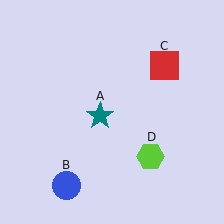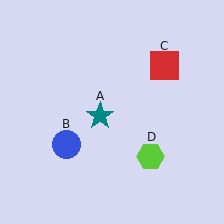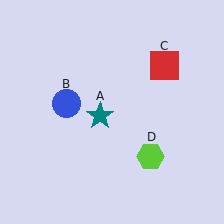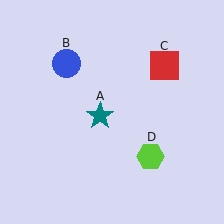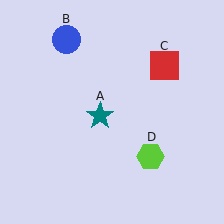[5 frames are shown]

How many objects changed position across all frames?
1 object changed position: blue circle (object B).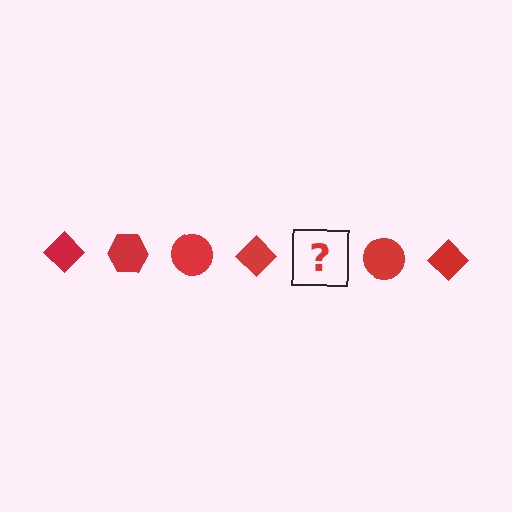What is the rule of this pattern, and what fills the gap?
The rule is that the pattern cycles through diamond, hexagon, circle shapes in red. The gap should be filled with a red hexagon.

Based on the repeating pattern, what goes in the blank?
The blank should be a red hexagon.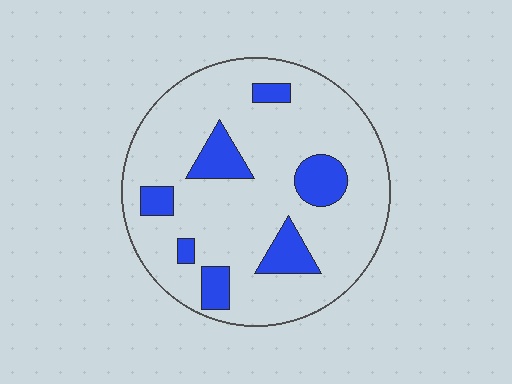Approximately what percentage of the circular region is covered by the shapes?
Approximately 15%.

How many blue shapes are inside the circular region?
7.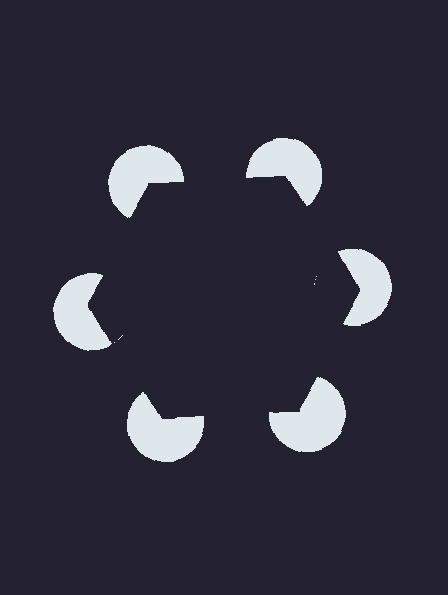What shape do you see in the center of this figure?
An illusory hexagon — its edges are inferred from the aligned wedge cuts in the pac-man discs, not physically drawn.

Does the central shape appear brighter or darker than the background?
It typically appears slightly darker than the background, even though no actual brightness change is drawn.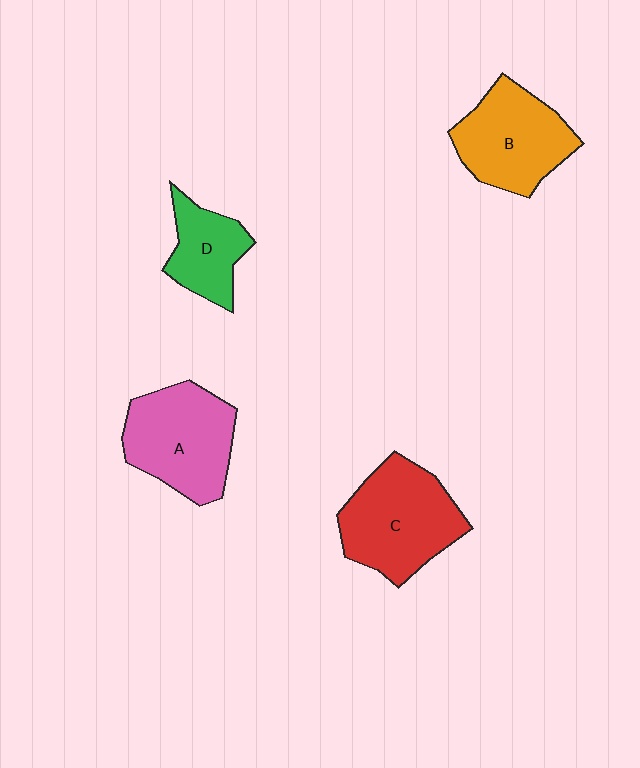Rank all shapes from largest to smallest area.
From largest to smallest: C (red), A (pink), B (orange), D (green).